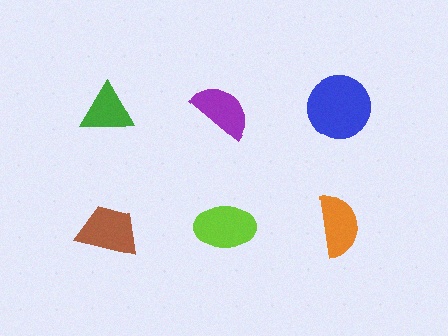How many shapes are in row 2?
3 shapes.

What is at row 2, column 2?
A lime ellipse.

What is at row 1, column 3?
A blue circle.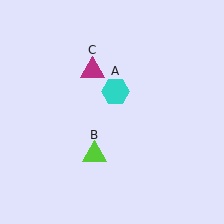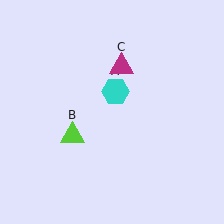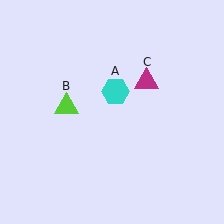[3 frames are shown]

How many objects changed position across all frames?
2 objects changed position: lime triangle (object B), magenta triangle (object C).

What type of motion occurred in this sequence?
The lime triangle (object B), magenta triangle (object C) rotated clockwise around the center of the scene.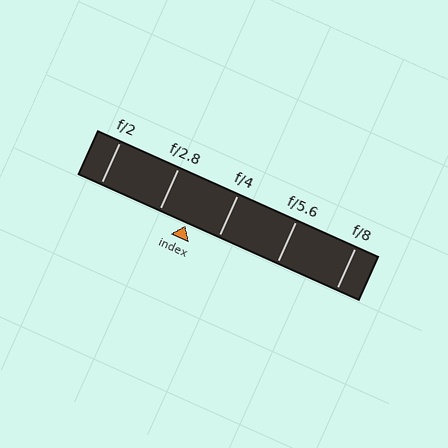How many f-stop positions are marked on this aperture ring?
There are 5 f-stop positions marked.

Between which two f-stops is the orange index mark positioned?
The index mark is between f/2.8 and f/4.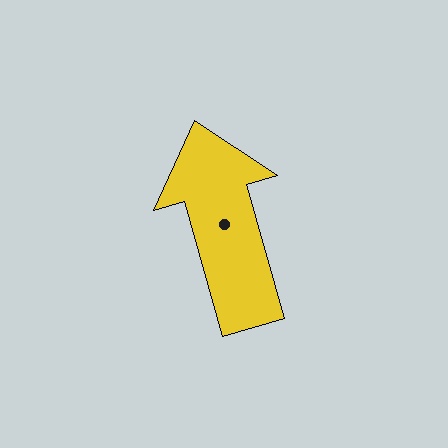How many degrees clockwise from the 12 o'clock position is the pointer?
Approximately 344 degrees.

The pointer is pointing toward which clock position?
Roughly 11 o'clock.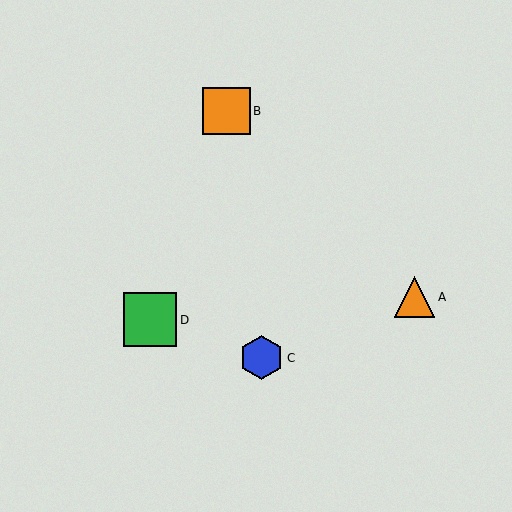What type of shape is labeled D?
Shape D is a green square.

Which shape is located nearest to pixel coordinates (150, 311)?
The green square (labeled D) at (150, 320) is nearest to that location.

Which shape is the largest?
The green square (labeled D) is the largest.